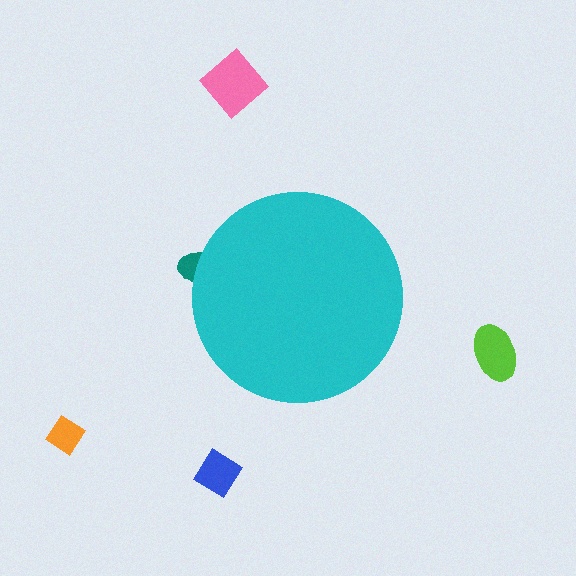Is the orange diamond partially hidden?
No, the orange diamond is fully visible.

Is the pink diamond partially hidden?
No, the pink diamond is fully visible.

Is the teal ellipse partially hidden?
Yes, the teal ellipse is partially hidden behind the cyan circle.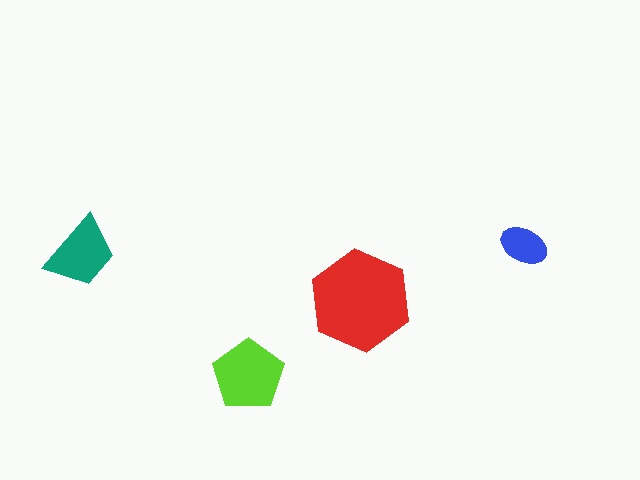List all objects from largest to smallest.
The red hexagon, the lime pentagon, the teal trapezoid, the blue ellipse.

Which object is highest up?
The blue ellipse is topmost.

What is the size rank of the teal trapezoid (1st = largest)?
3rd.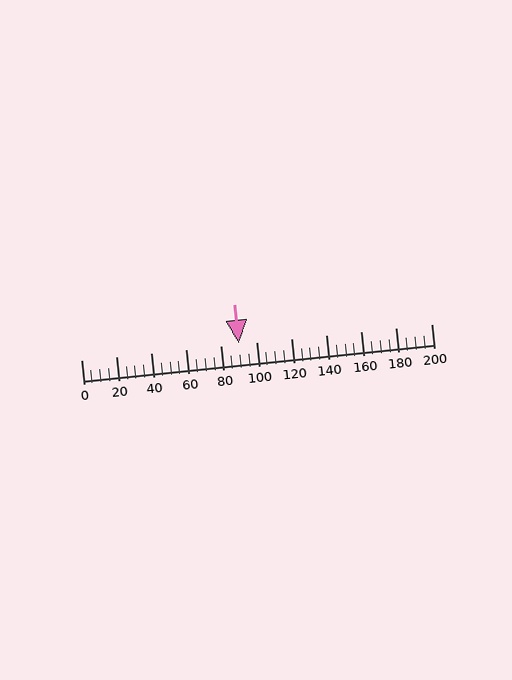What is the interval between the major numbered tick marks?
The major tick marks are spaced 20 units apart.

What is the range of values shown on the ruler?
The ruler shows values from 0 to 200.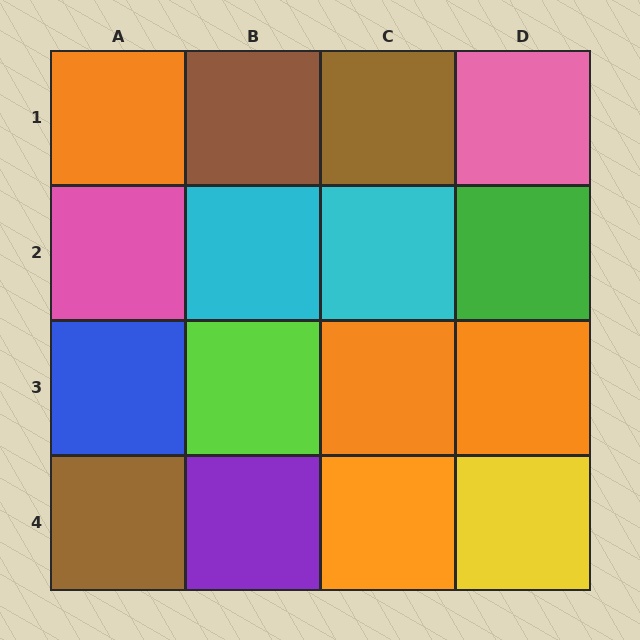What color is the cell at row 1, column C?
Brown.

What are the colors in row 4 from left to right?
Brown, purple, orange, yellow.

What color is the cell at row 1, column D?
Pink.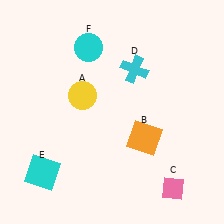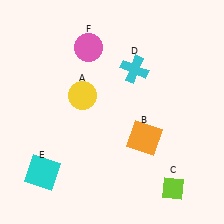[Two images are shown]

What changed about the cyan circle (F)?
In Image 1, F is cyan. In Image 2, it changed to pink.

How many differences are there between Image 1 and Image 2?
There are 2 differences between the two images.